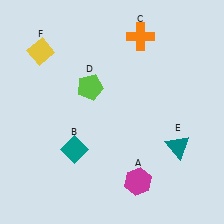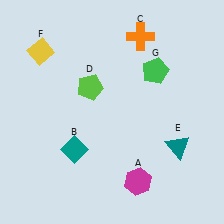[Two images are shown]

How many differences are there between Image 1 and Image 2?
There is 1 difference between the two images.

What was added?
A green pentagon (G) was added in Image 2.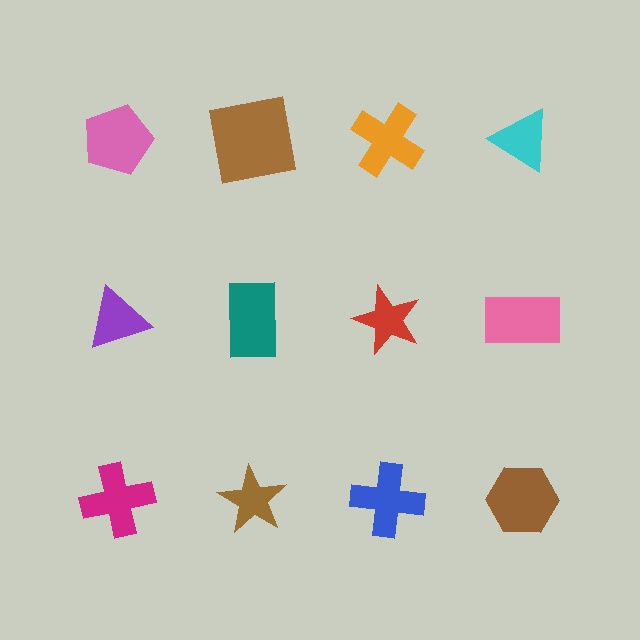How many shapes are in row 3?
4 shapes.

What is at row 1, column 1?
A pink pentagon.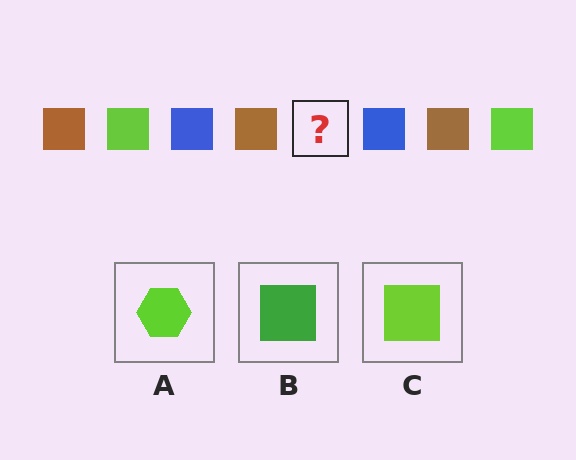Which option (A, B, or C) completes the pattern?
C.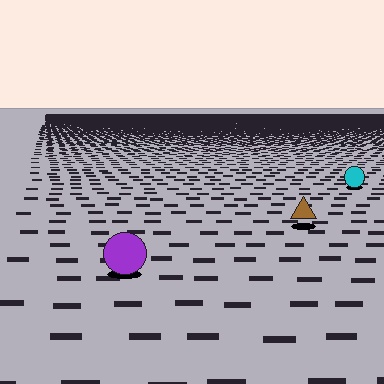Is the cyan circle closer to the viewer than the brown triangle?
No. The brown triangle is closer — you can tell from the texture gradient: the ground texture is coarser near it.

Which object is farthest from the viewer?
The cyan circle is farthest from the viewer. It appears smaller and the ground texture around it is denser.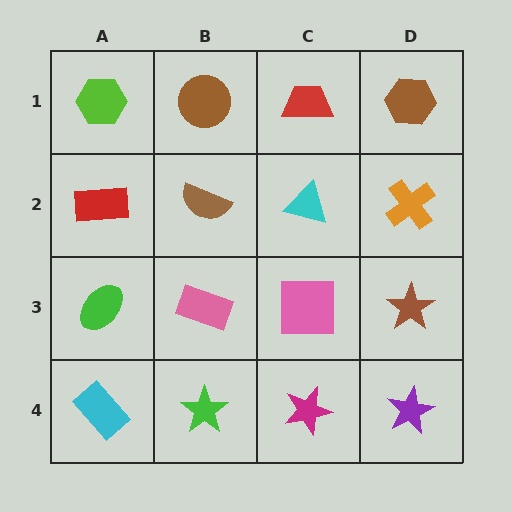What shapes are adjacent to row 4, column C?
A pink square (row 3, column C), a green star (row 4, column B), a purple star (row 4, column D).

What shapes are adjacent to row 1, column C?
A cyan triangle (row 2, column C), a brown circle (row 1, column B), a brown hexagon (row 1, column D).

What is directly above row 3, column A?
A red rectangle.